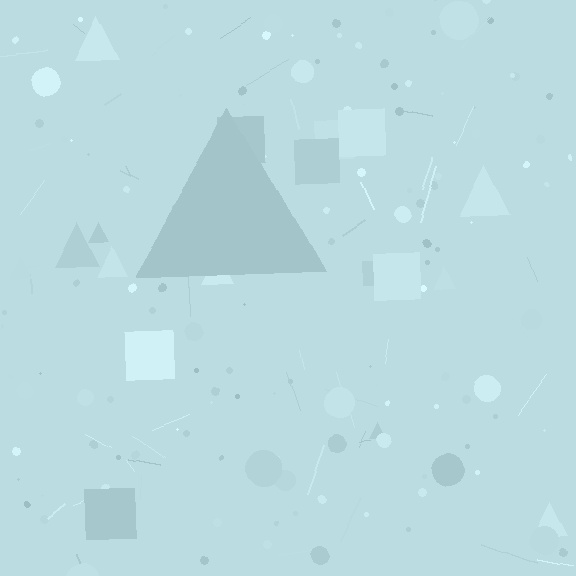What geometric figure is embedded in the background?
A triangle is embedded in the background.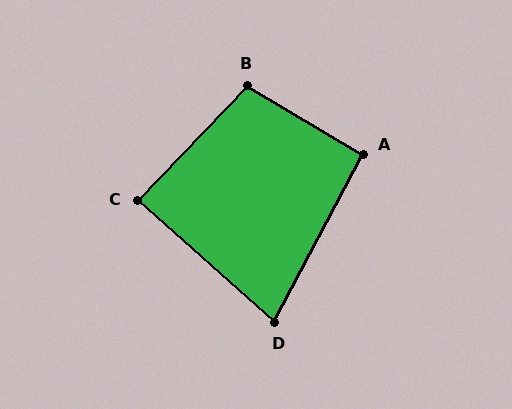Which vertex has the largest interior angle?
B, at approximately 103 degrees.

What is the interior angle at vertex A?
Approximately 93 degrees (approximately right).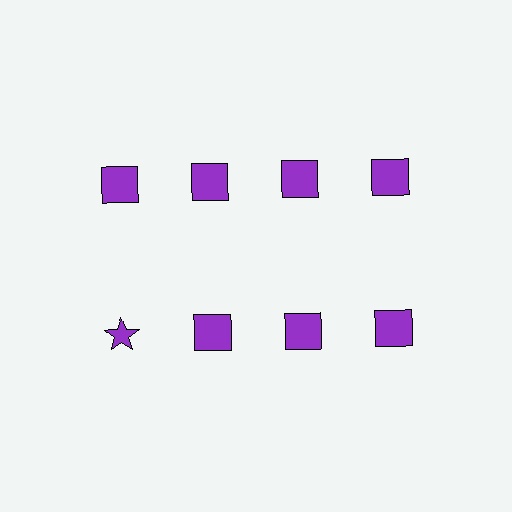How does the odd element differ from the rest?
It has a different shape: star instead of square.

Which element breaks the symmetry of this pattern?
The purple star in the second row, leftmost column breaks the symmetry. All other shapes are purple squares.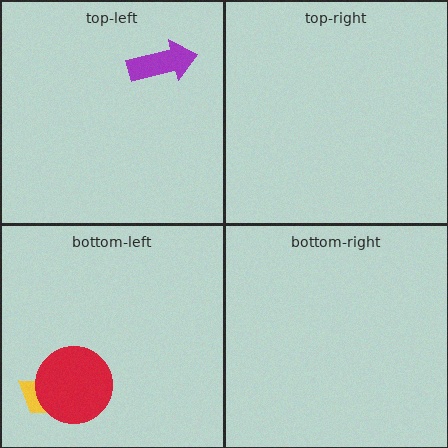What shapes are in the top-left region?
The purple arrow.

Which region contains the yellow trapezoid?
The bottom-left region.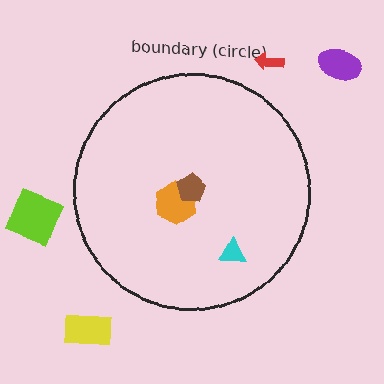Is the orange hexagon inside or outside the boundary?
Inside.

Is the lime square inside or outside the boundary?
Outside.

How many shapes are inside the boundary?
3 inside, 4 outside.